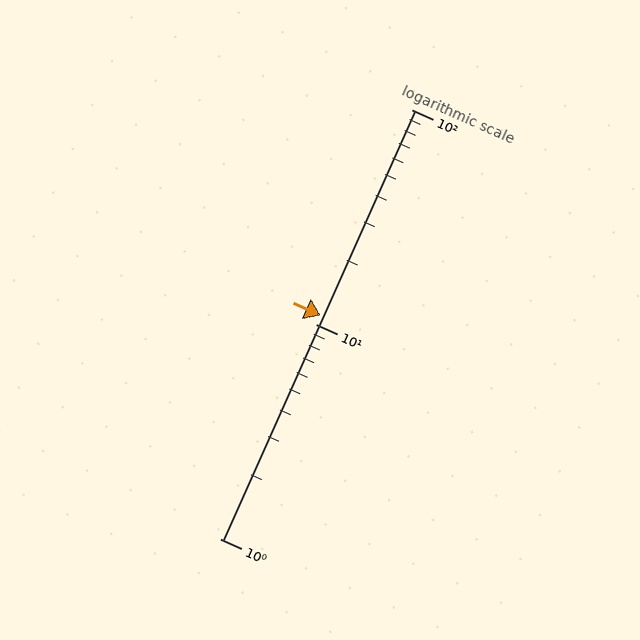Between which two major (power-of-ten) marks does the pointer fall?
The pointer is between 10 and 100.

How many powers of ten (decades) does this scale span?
The scale spans 2 decades, from 1 to 100.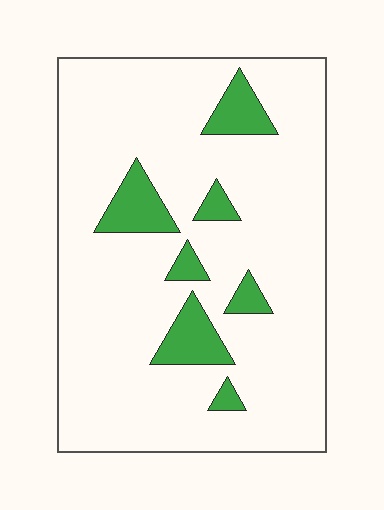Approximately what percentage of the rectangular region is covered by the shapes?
Approximately 15%.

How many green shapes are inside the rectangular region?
7.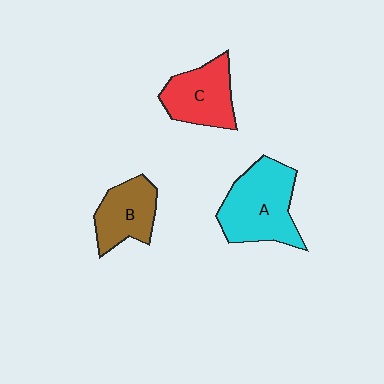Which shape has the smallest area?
Shape B (brown).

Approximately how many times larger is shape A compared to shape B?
Approximately 1.5 times.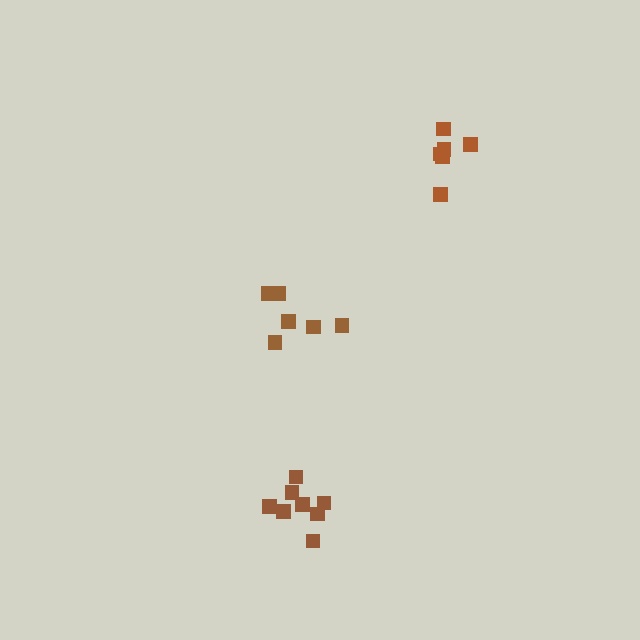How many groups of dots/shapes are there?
There are 3 groups.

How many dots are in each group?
Group 1: 6 dots, Group 2: 8 dots, Group 3: 6 dots (20 total).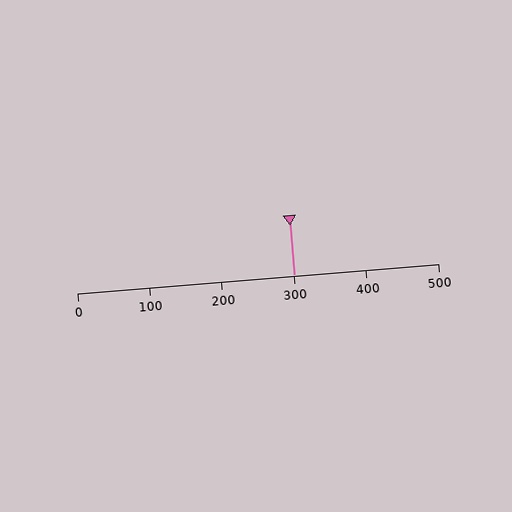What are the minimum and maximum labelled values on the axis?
The axis runs from 0 to 500.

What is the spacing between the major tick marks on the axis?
The major ticks are spaced 100 apart.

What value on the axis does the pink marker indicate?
The marker indicates approximately 300.